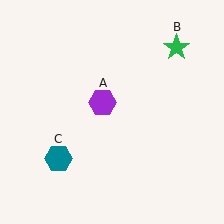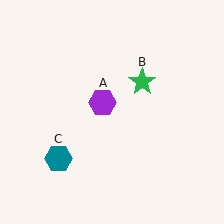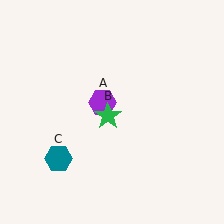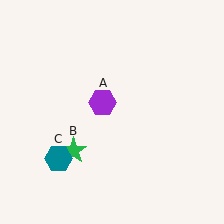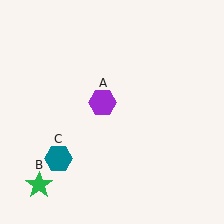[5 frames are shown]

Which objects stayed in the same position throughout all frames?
Purple hexagon (object A) and teal hexagon (object C) remained stationary.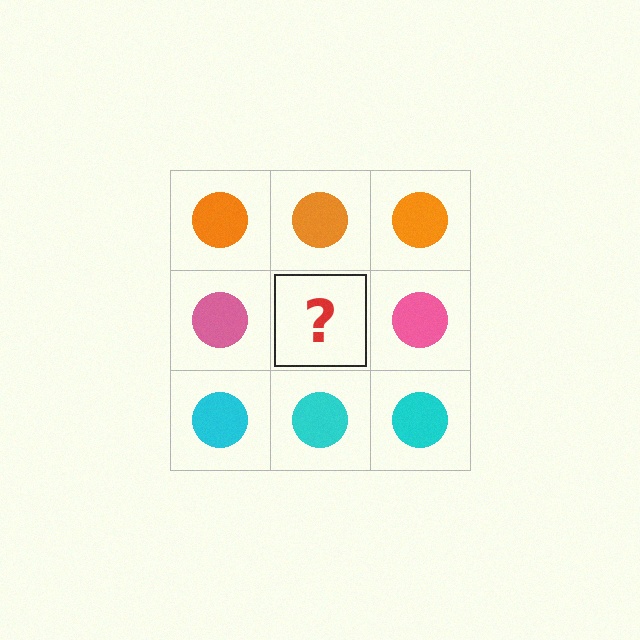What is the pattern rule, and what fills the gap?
The rule is that each row has a consistent color. The gap should be filled with a pink circle.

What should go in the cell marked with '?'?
The missing cell should contain a pink circle.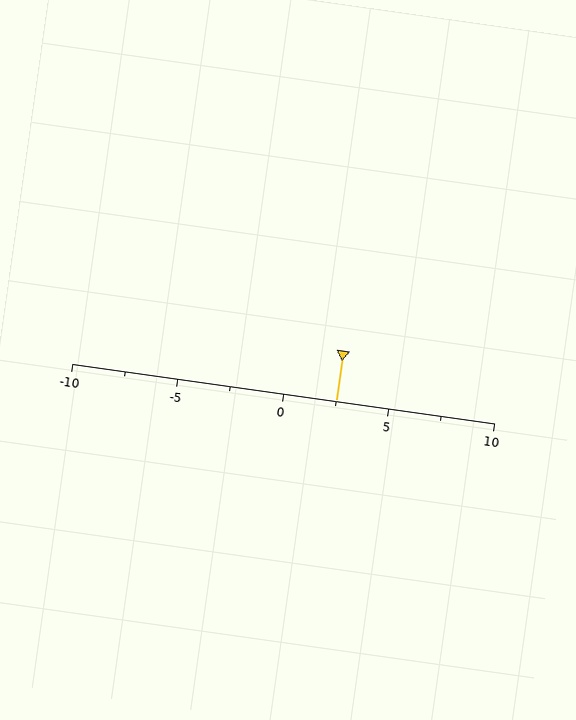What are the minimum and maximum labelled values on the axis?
The axis runs from -10 to 10.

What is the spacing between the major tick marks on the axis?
The major ticks are spaced 5 apart.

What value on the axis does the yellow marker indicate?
The marker indicates approximately 2.5.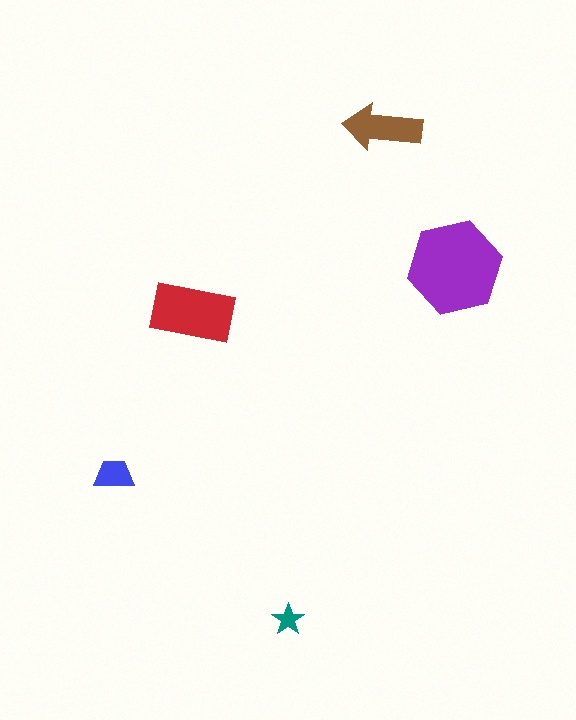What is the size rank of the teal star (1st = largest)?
5th.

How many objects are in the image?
There are 5 objects in the image.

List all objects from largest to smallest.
The purple hexagon, the red rectangle, the brown arrow, the blue trapezoid, the teal star.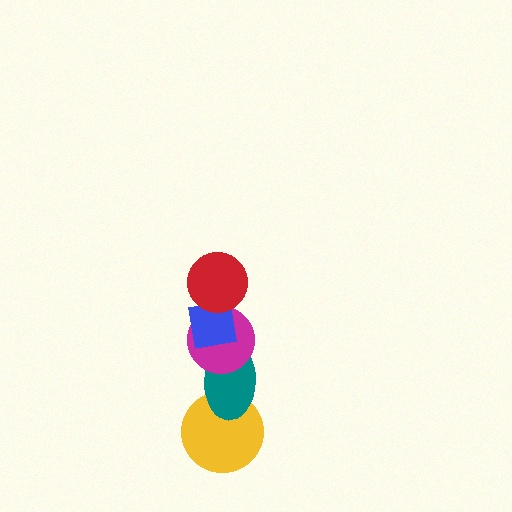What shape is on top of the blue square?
The red circle is on top of the blue square.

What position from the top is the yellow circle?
The yellow circle is 5th from the top.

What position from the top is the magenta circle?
The magenta circle is 3rd from the top.